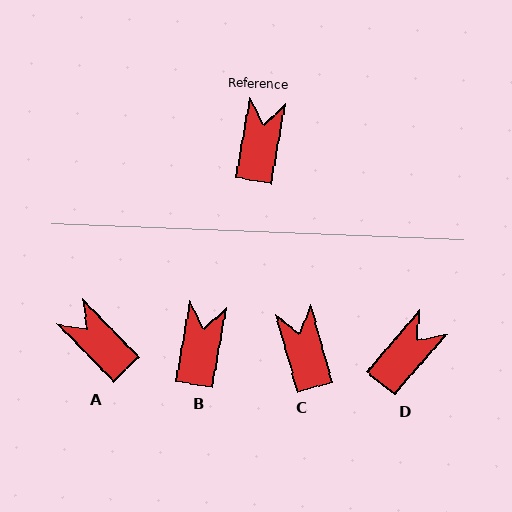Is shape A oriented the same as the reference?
No, it is off by about 54 degrees.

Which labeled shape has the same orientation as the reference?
B.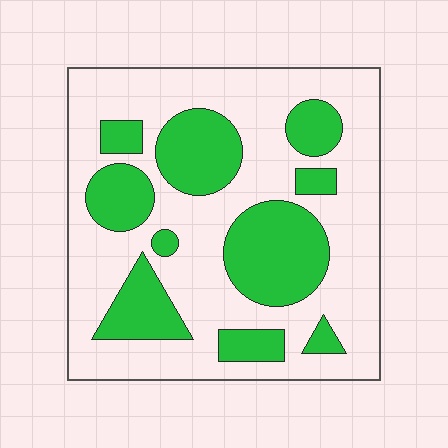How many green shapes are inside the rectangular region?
10.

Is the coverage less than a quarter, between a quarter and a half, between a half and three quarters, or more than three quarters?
Between a quarter and a half.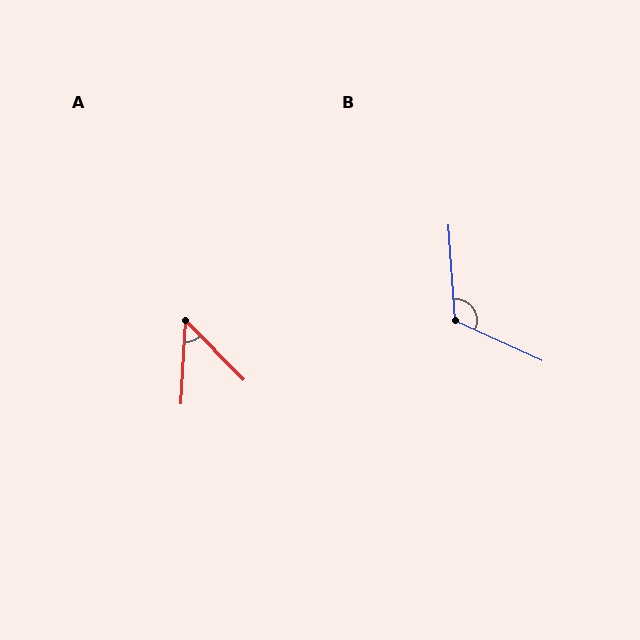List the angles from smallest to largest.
A (47°), B (118°).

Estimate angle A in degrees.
Approximately 47 degrees.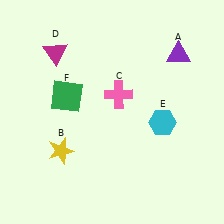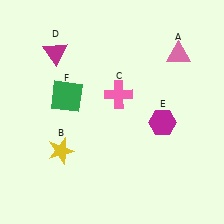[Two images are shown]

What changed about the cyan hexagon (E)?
In Image 1, E is cyan. In Image 2, it changed to magenta.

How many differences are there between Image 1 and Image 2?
There are 2 differences between the two images.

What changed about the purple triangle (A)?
In Image 1, A is purple. In Image 2, it changed to pink.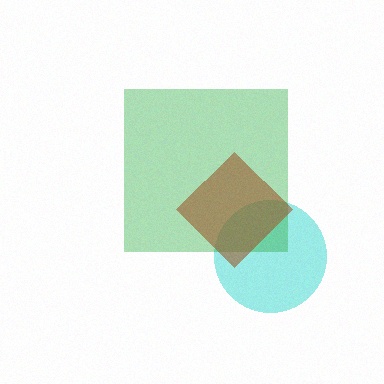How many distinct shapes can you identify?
There are 3 distinct shapes: a cyan circle, a green square, a brown diamond.